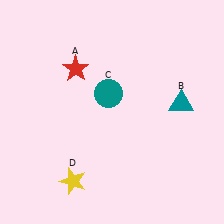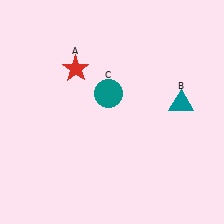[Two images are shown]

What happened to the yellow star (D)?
The yellow star (D) was removed in Image 2. It was in the bottom-left area of Image 1.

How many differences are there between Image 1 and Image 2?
There is 1 difference between the two images.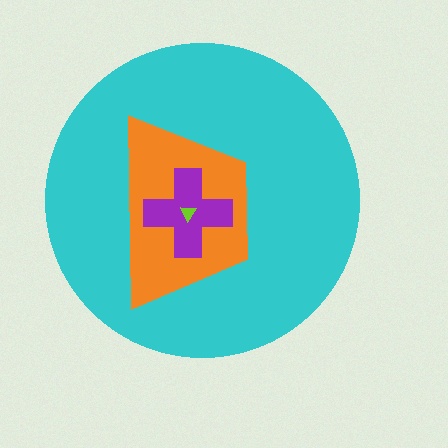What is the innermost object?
The lime triangle.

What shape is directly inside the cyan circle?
The orange trapezoid.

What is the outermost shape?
The cyan circle.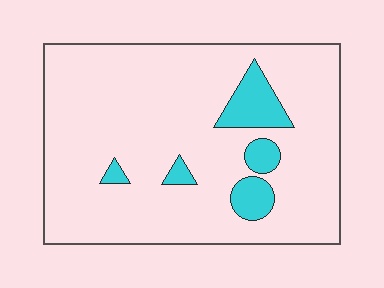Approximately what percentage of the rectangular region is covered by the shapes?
Approximately 10%.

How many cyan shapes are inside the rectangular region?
5.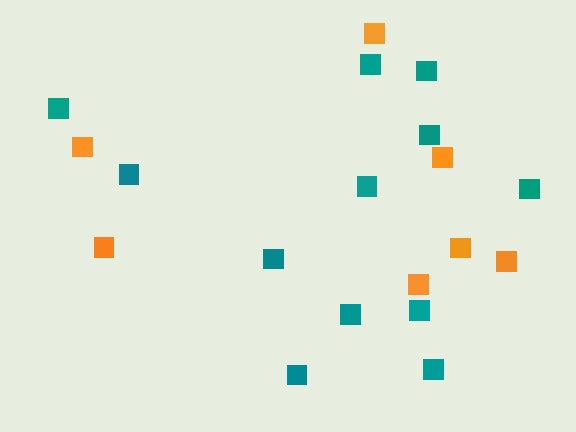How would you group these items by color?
There are 2 groups: one group of teal squares (12) and one group of orange squares (7).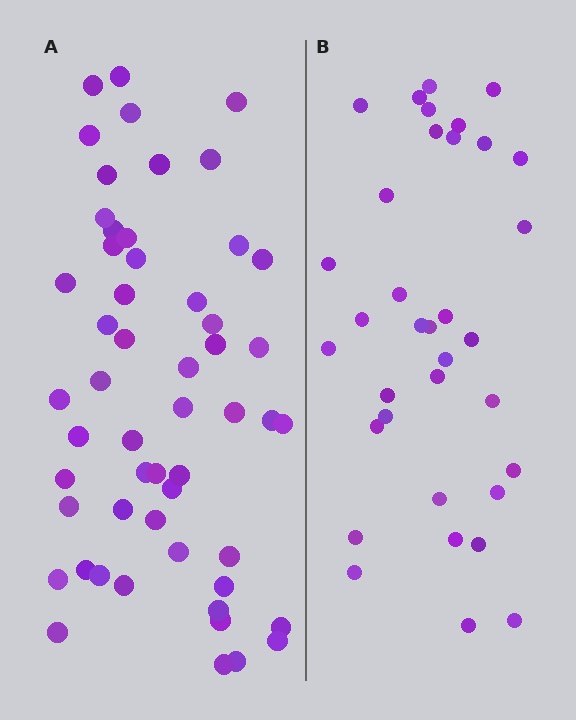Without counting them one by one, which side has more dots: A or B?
Region A (the left region) has more dots.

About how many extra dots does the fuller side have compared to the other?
Region A has approximately 20 more dots than region B.